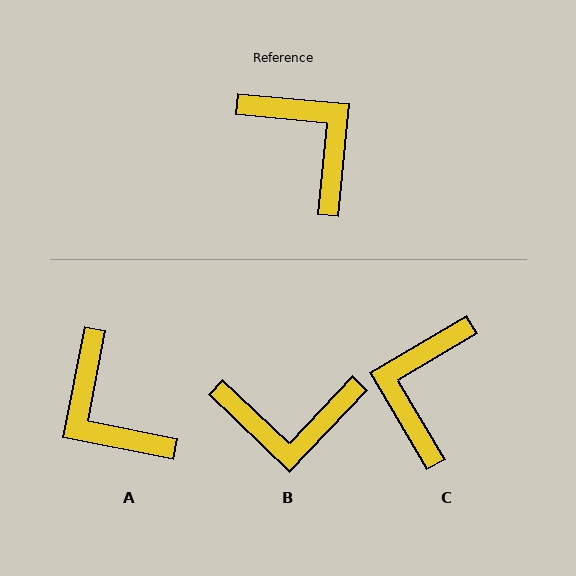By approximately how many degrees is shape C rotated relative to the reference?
Approximately 126 degrees counter-clockwise.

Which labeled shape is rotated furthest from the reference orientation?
A, about 174 degrees away.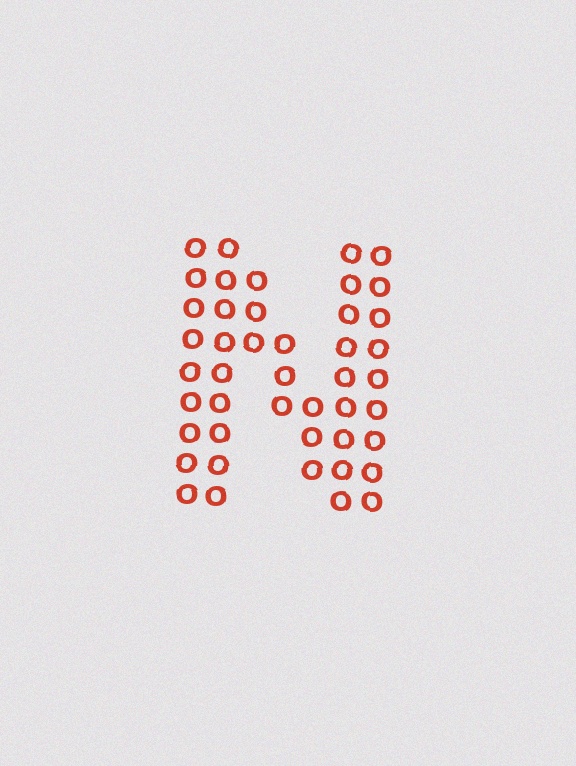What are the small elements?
The small elements are letter O's.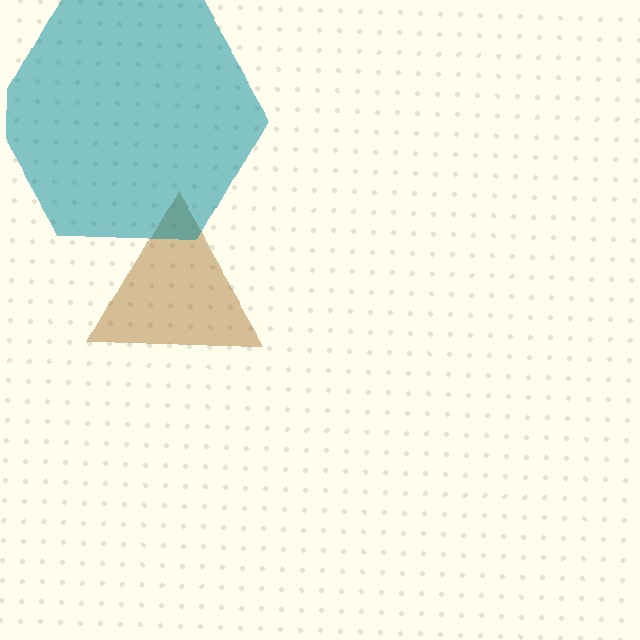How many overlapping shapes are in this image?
There are 2 overlapping shapes in the image.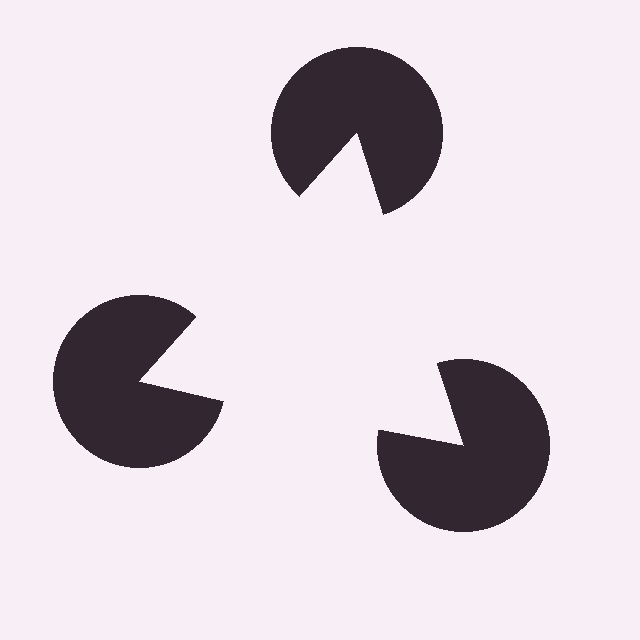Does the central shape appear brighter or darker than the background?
It typically appears slightly brighter than the background, even though no actual brightness change is drawn.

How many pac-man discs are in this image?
There are 3 — one at each vertex of the illusory triangle.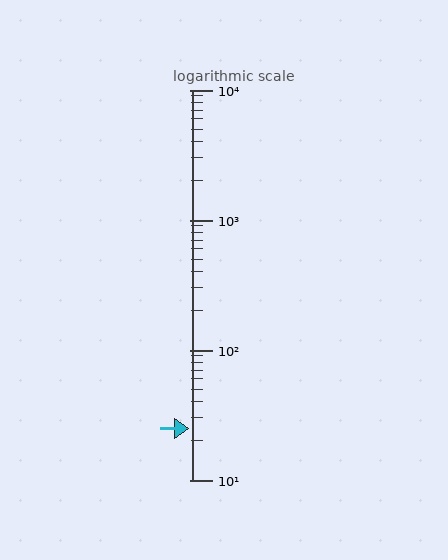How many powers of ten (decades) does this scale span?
The scale spans 3 decades, from 10 to 10000.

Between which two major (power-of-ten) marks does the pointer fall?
The pointer is between 10 and 100.